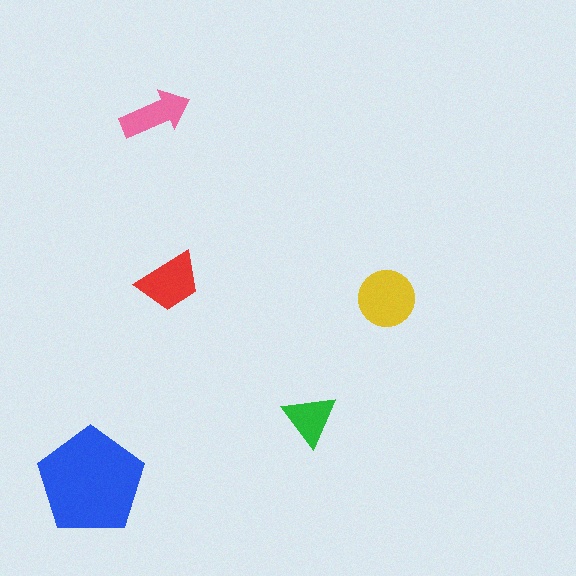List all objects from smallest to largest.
The green triangle, the pink arrow, the red trapezoid, the yellow circle, the blue pentagon.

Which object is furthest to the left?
The blue pentagon is leftmost.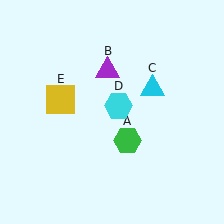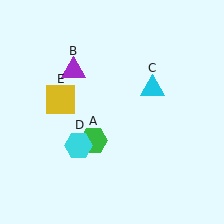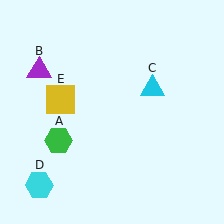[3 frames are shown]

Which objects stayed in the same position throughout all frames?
Cyan triangle (object C) and yellow square (object E) remained stationary.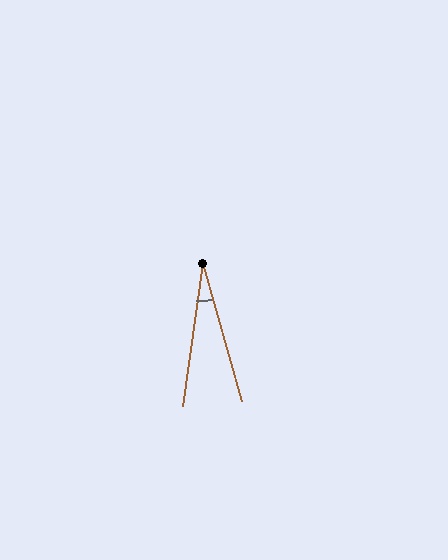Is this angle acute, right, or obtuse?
It is acute.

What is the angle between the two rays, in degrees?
Approximately 24 degrees.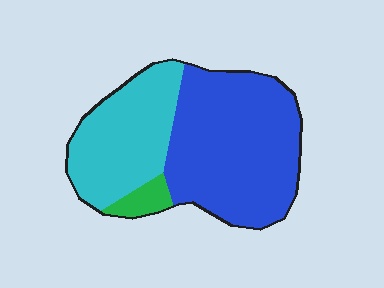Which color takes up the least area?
Green, at roughly 5%.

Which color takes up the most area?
Blue, at roughly 60%.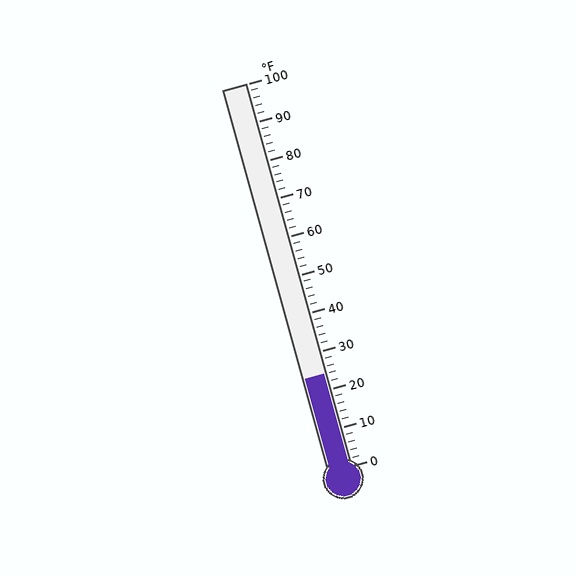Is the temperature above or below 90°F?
The temperature is below 90°F.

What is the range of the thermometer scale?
The thermometer scale ranges from 0°F to 100°F.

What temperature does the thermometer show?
The thermometer shows approximately 24°F.